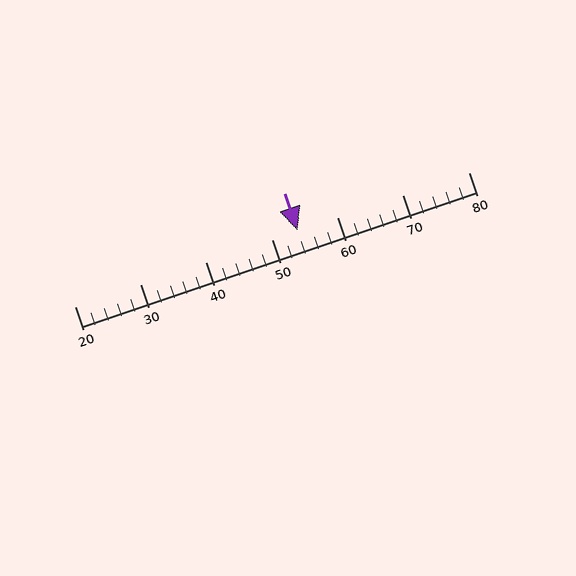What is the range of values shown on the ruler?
The ruler shows values from 20 to 80.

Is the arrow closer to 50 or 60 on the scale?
The arrow is closer to 50.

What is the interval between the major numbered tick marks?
The major tick marks are spaced 10 units apart.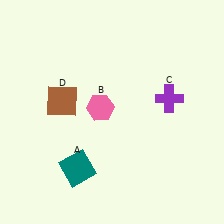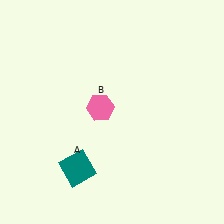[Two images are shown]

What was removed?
The brown square (D), the purple cross (C) were removed in Image 2.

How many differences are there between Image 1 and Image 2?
There are 2 differences between the two images.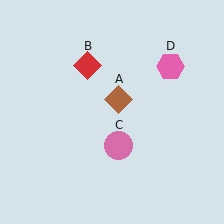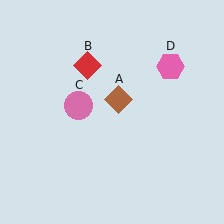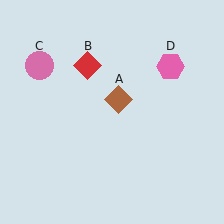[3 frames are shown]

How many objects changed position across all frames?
1 object changed position: pink circle (object C).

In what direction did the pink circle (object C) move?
The pink circle (object C) moved up and to the left.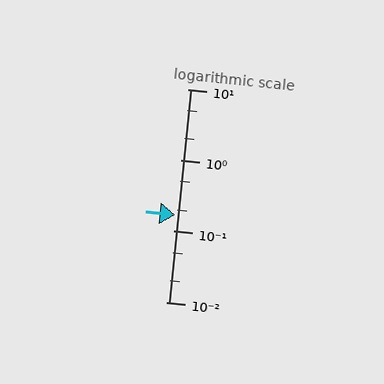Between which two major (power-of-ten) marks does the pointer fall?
The pointer is between 0.1 and 1.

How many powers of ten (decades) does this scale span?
The scale spans 3 decades, from 0.01 to 10.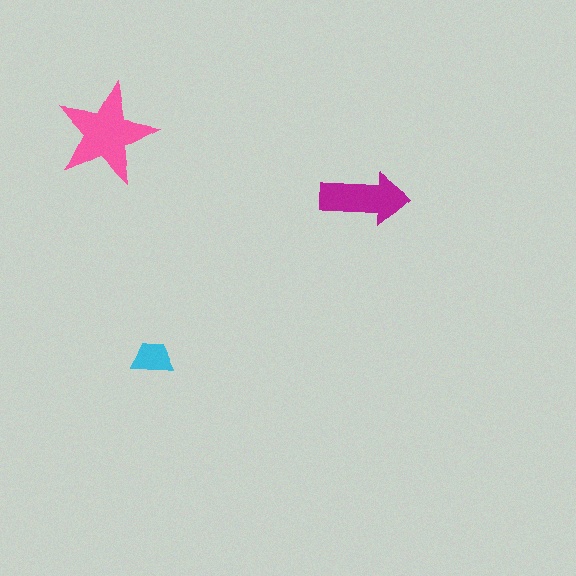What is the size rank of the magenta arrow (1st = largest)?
2nd.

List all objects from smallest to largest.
The cyan trapezoid, the magenta arrow, the pink star.